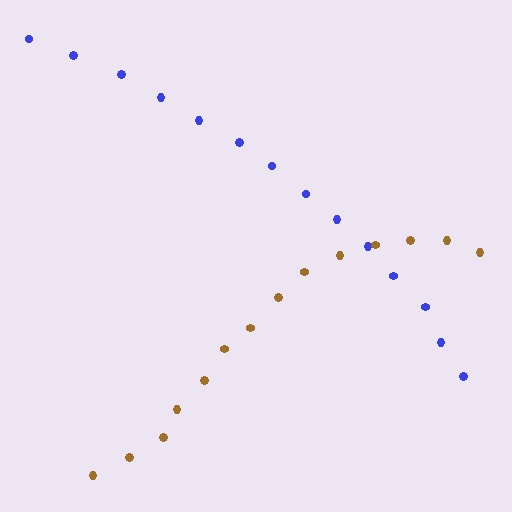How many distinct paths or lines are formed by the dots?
There are 2 distinct paths.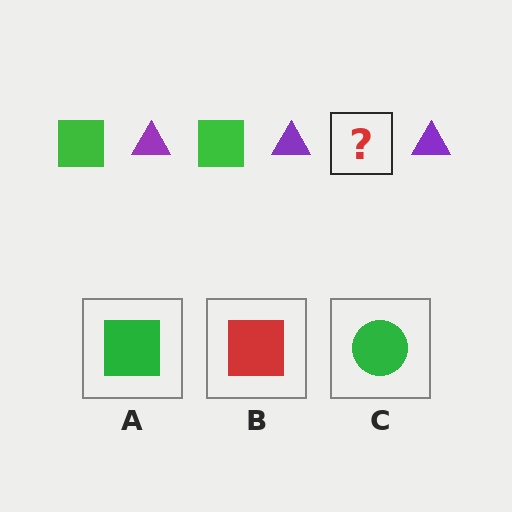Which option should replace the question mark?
Option A.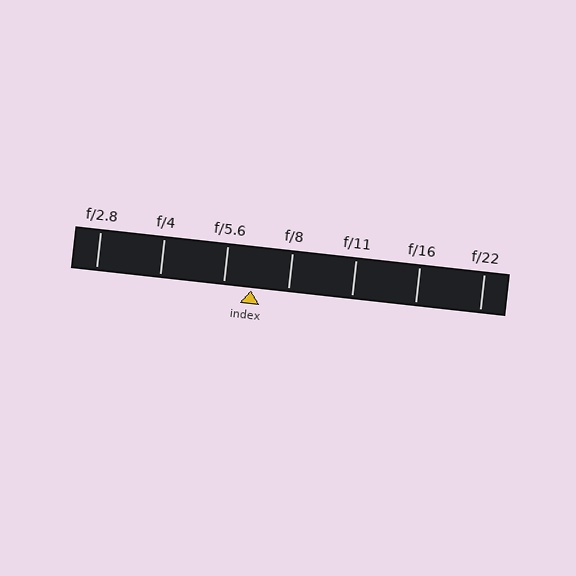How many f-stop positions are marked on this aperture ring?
There are 7 f-stop positions marked.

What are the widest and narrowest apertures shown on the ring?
The widest aperture shown is f/2.8 and the narrowest is f/22.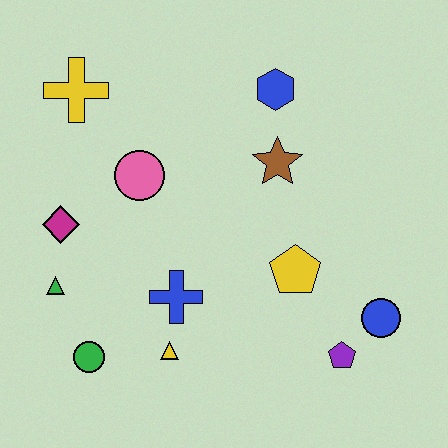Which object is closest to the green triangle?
The magenta diamond is closest to the green triangle.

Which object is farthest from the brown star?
The green circle is farthest from the brown star.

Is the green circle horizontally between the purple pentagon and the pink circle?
No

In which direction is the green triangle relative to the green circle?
The green triangle is above the green circle.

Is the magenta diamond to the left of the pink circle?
Yes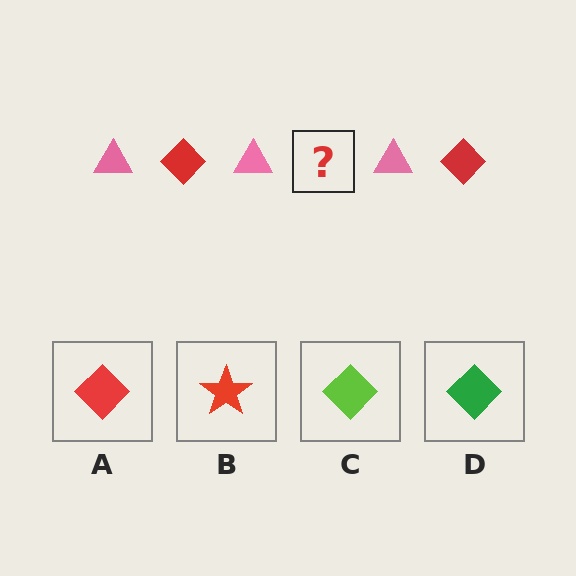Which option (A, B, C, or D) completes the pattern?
A.